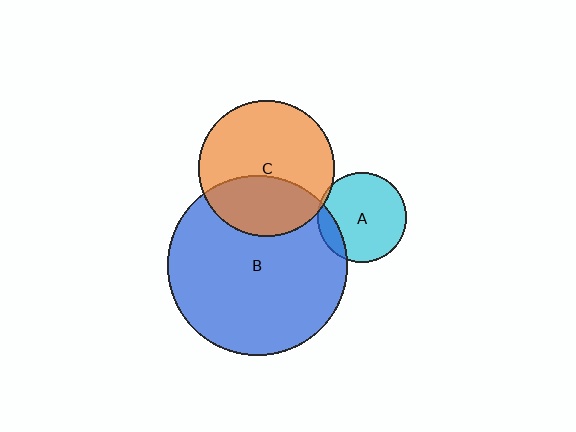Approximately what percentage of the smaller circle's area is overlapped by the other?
Approximately 35%.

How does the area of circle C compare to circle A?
Approximately 2.3 times.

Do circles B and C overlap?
Yes.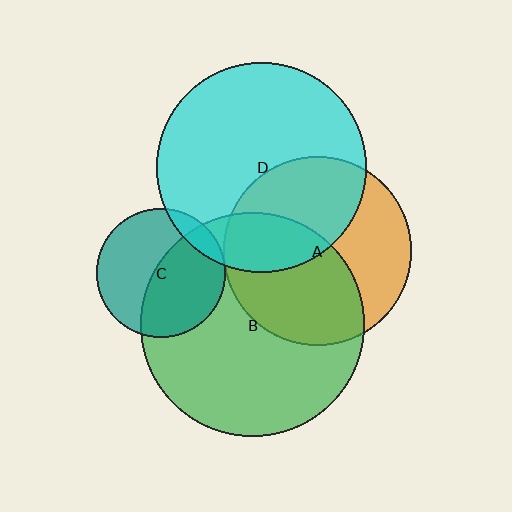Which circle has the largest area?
Circle B (green).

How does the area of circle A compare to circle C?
Approximately 2.1 times.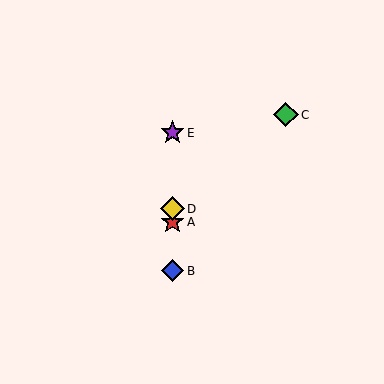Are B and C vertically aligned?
No, B is at x≈172 and C is at x≈286.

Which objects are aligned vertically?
Objects A, B, D, E are aligned vertically.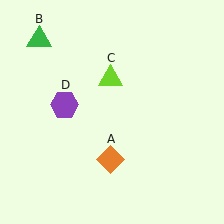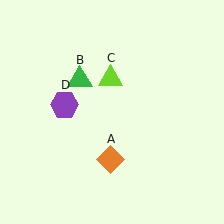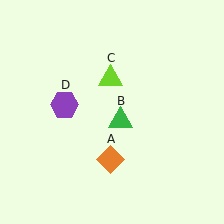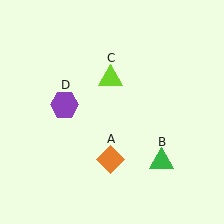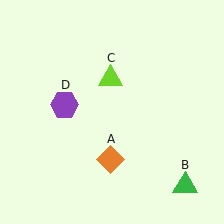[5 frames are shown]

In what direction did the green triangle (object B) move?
The green triangle (object B) moved down and to the right.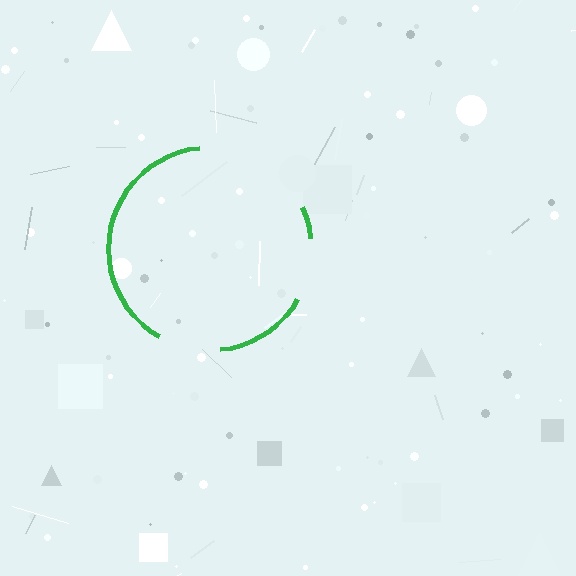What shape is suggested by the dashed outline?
The dashed outline suggests a circle.